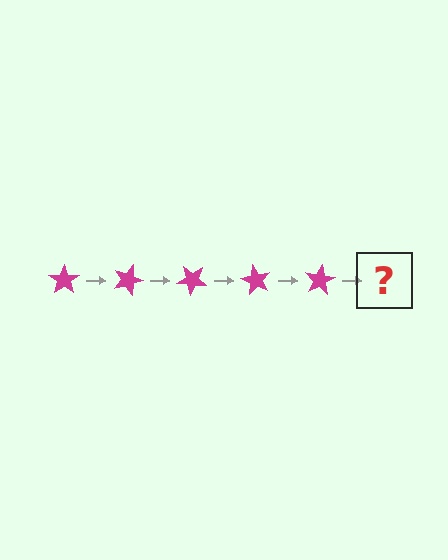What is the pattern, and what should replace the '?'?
The pattern is that the star rotates 20 degrees each step. The '?' should be a magenta star rotated 100 degrees.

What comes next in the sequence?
The next element should be a magenta star rotated 100 degrees.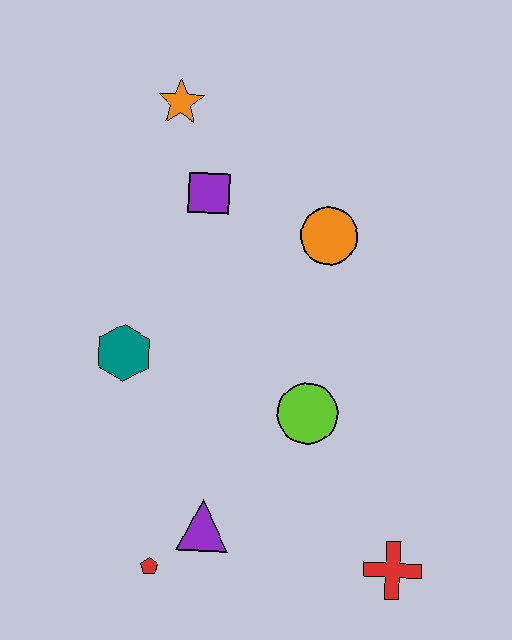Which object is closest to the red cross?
The lime circle is closest to the red cross.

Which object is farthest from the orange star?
The red cross is farthest from the orange star.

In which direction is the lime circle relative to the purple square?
The lime circle is below the purple square.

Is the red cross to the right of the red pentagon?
Yes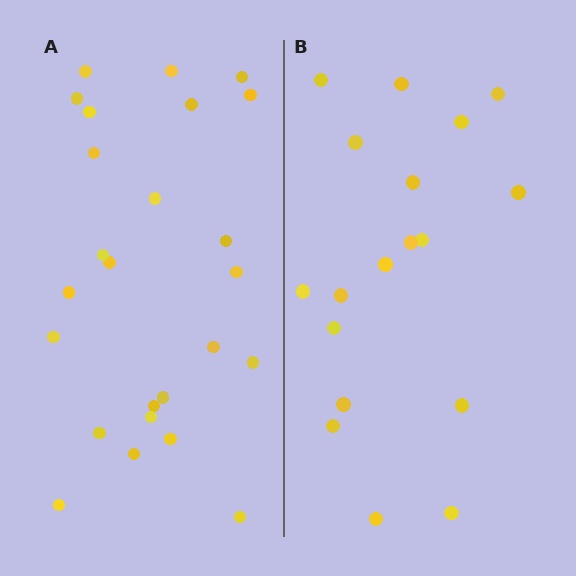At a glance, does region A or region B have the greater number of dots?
Region A (the left region) has more dots.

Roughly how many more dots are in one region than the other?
Region A has roughly 8 or so more dots than region B.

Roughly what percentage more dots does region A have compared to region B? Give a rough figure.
About 40% more.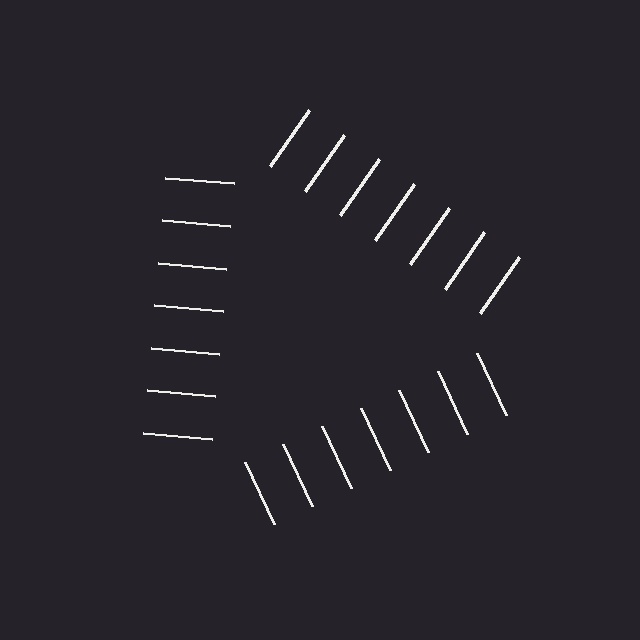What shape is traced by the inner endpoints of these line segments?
An illusory triangle — the line segments terminate on its edges but no continuous stroke is drawn.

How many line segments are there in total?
21 — 7 along each of the 3 edges.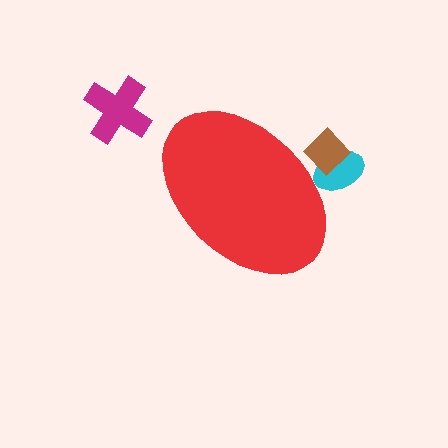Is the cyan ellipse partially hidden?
Yes, the cyan ellipse is partially hidden behind the red ellipse.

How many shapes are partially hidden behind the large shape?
2 shapes are partially hidden.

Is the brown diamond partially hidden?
Yes, the brown diamond is partially hidden behind the red ellipse.